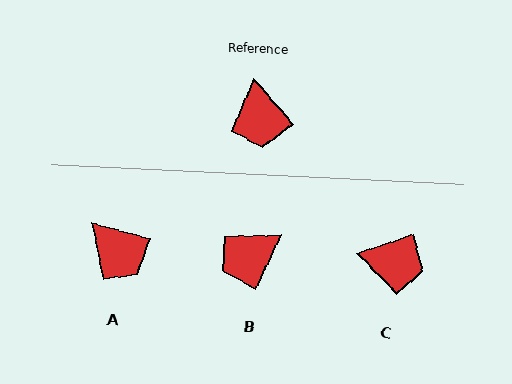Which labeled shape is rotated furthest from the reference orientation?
C, about 67 degrees away.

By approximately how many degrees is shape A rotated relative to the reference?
Approximately 34 degrees counter-clockwise.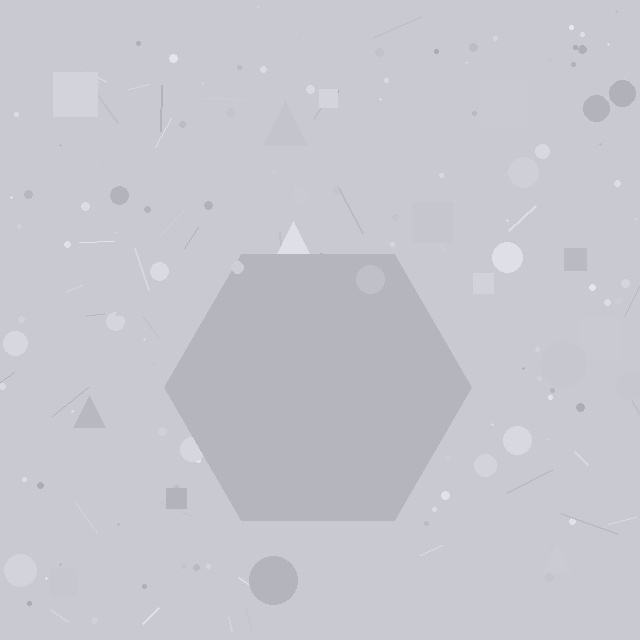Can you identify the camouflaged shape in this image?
The camouflaged shape is a hexagon.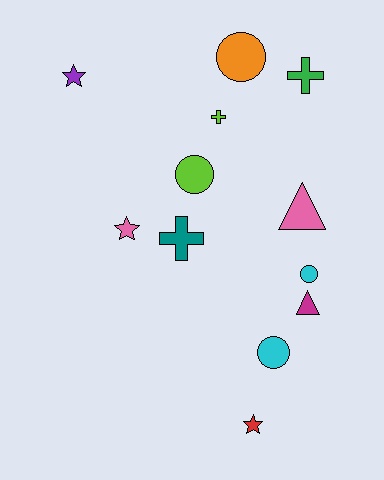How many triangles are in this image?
There are 2 triangles.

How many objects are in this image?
There are 12 objects.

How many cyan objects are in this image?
There are 2 cyan objects.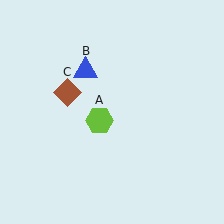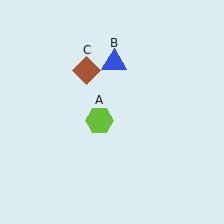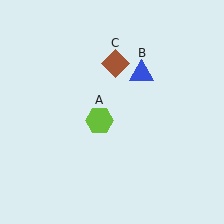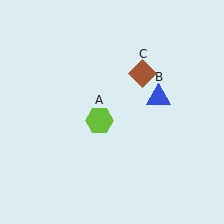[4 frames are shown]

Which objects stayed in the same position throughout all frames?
Lime hexagon (object A) remained stationary.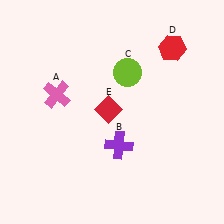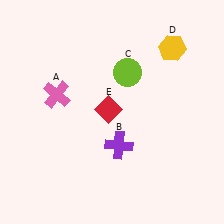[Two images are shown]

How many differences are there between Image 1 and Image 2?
There is 1 difference between the two images.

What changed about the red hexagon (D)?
In Image 1, D is red. In Image 2, it changed to yellow.